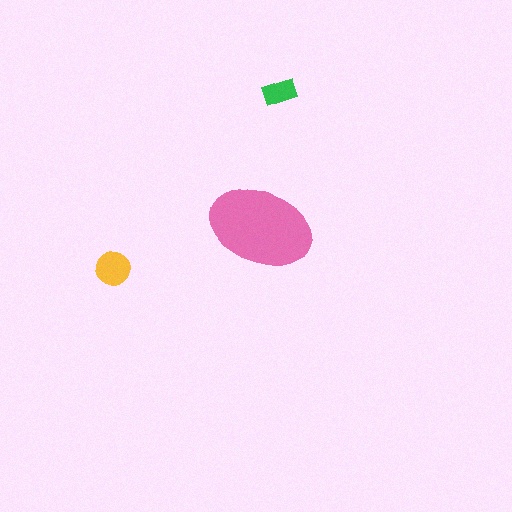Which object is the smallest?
The green rectangle.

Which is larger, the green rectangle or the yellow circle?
The yellow circle.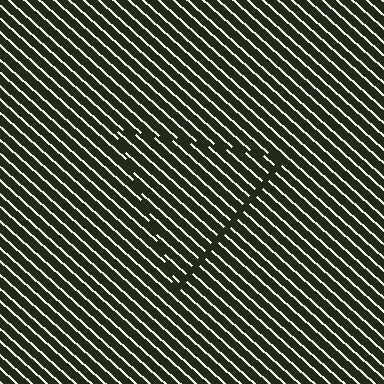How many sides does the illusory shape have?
3 sides — the line-ends trace a triangle.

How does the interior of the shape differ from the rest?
The interior of the shape contains the same grating, shifted by half a period — the contour is defined by the phase discontinuity where line-ends from the inner and outer gratings abut.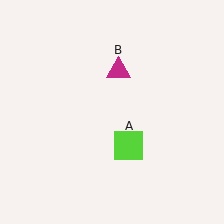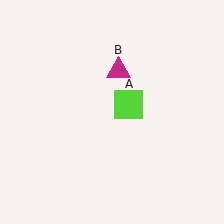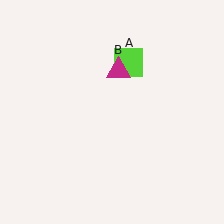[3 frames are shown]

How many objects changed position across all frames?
1 object changed position: lime square (object A).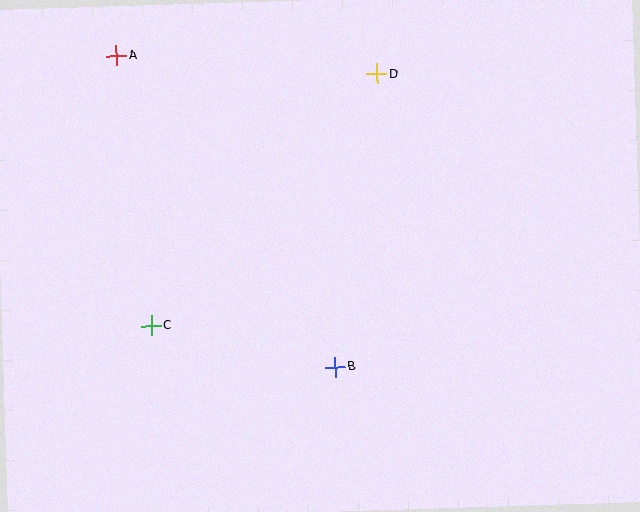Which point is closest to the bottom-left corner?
Point C is closest to the bottom-left corner.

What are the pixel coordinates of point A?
Point A is at (117, 55).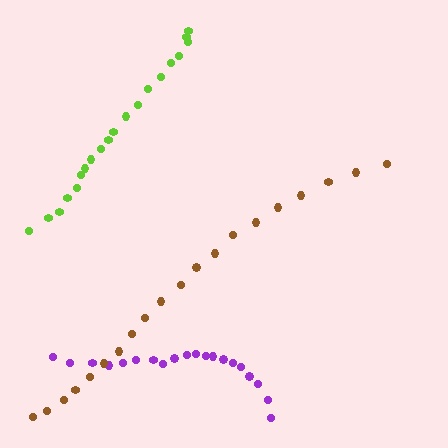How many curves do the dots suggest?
There are 3 distinct paths.